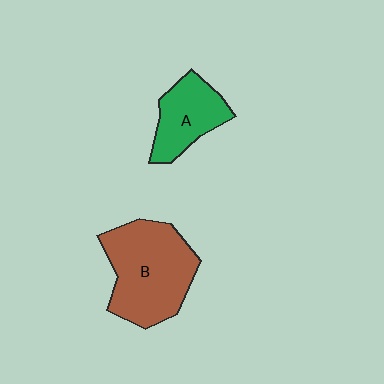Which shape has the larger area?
Shape B (brown).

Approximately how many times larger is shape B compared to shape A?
Approximately 1.8 times.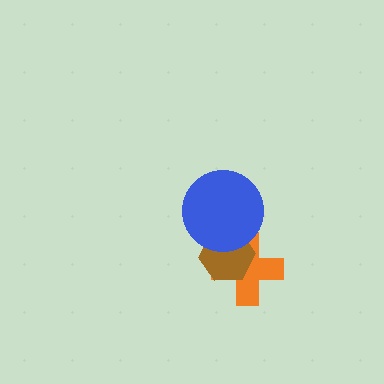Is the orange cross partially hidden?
Yes, it is partially covered by another shape.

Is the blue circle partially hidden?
No, no other shape covers it.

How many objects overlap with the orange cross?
2 objects overlap with the orange cross.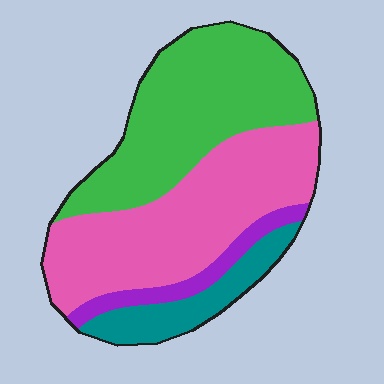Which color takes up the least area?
Purple, at roughly 10%.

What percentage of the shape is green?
Green takes up about two fifths (2/5) of the shape.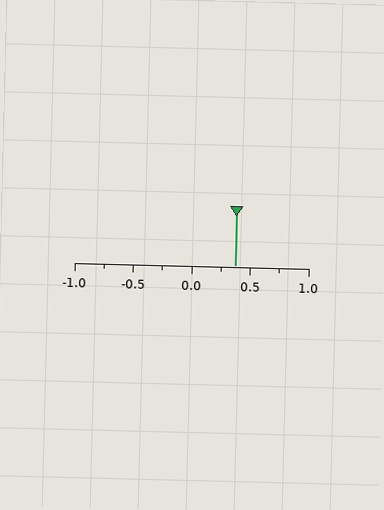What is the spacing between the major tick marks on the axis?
The major ticks are spaced 0.5 apart.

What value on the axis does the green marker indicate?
The marker indicates approximately 0.38.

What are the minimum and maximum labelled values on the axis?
The axis runs from -1.0 to 1.0.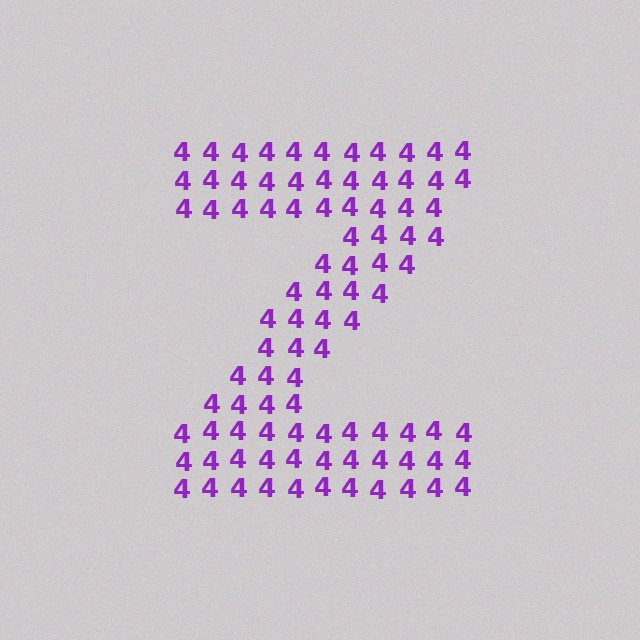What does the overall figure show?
The overall figure shows the letter Z.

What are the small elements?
The small elements are digit 4's.